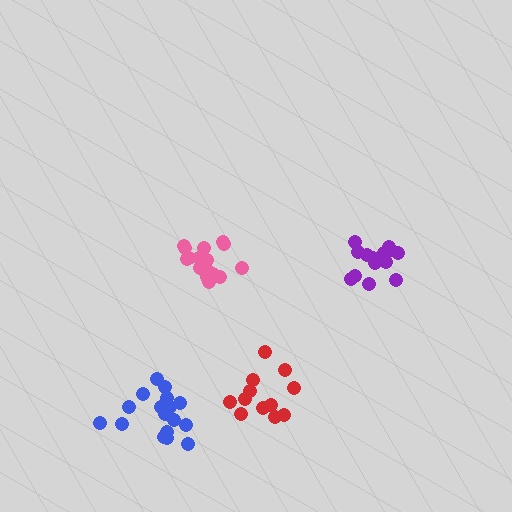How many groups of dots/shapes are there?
There are 4 groups.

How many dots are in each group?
Group 1: 16 dots, Group 2: 17 dots, Group 3: 13 dots, Group 4: 14 dots (60 total).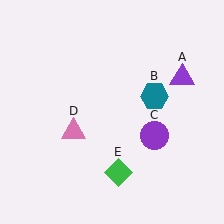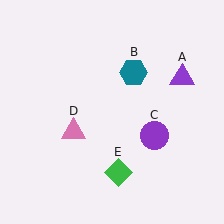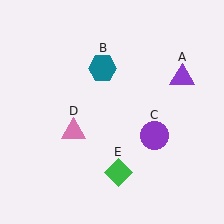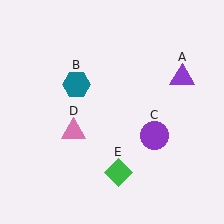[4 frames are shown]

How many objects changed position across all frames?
1 object changed position: teal hexagon (object B).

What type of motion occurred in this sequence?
The teal hexagon (object B) rotated counterclockwise around the center of the scene.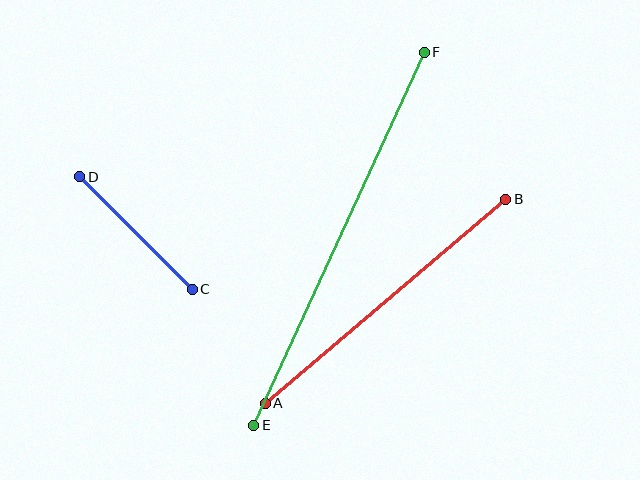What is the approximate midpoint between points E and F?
The midpoint is at approximately (339, 239) pixels.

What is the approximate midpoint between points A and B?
The midpoint is at approximately (385, 301) pixels.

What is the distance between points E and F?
The distance is approximately 410 pixels.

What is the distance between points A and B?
The distance is approximately 316 pixels.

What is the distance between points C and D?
The distance is approximately 159 pixels.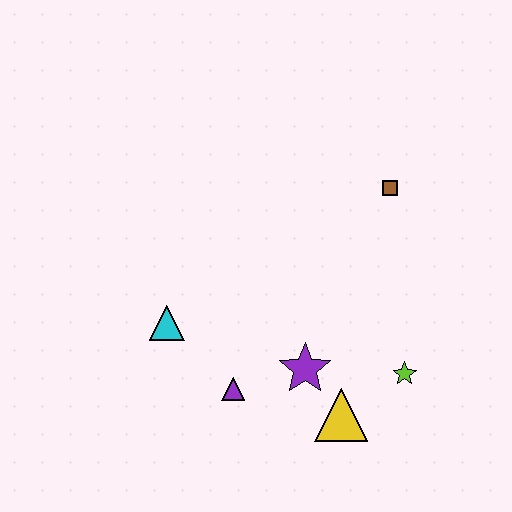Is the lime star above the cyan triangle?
No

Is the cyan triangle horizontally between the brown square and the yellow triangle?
No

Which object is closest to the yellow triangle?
The purple star is closest to the yellow triangle.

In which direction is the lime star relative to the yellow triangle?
The lime star is to the right of the yellow triangle.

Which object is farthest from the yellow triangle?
The brown square is farthest from the yellow triangle.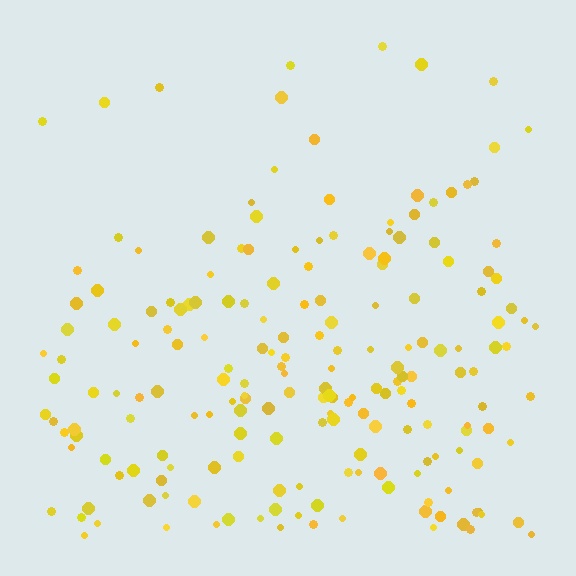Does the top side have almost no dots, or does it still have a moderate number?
Still a moderate number, just noticeably fewer than the bottom.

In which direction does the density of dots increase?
From top to bottom, with the bottom side densest.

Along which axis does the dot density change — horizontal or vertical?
Vertical.